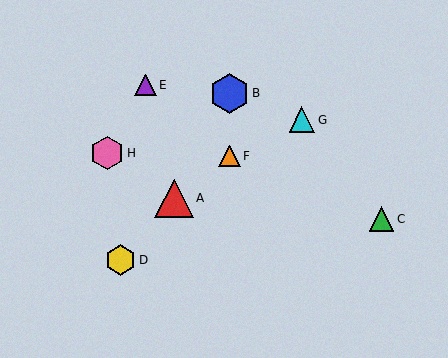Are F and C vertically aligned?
No, F is at x≈229 and C is at x≈381.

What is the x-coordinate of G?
Object G is at x≈302.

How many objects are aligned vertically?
2 objects (B, F) are aligned vertically.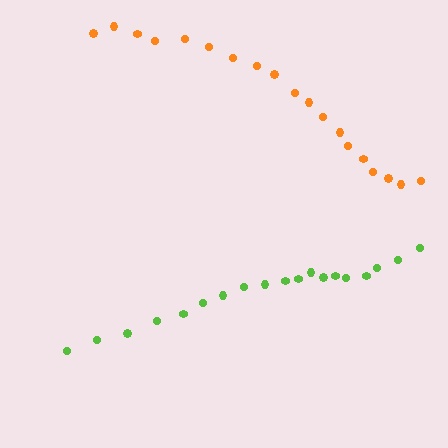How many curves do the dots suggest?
There are 2 distinct paths.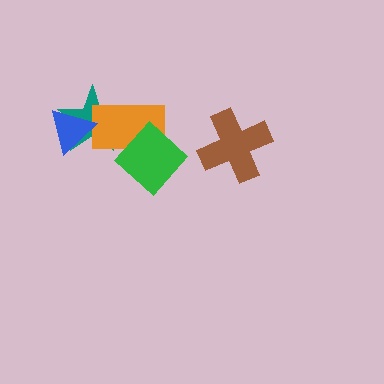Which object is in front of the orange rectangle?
The green diamond is in front of the orange rectangle.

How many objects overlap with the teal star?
2 objects overlap with the teal star.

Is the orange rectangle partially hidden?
Yes, it is partially covered by another shape.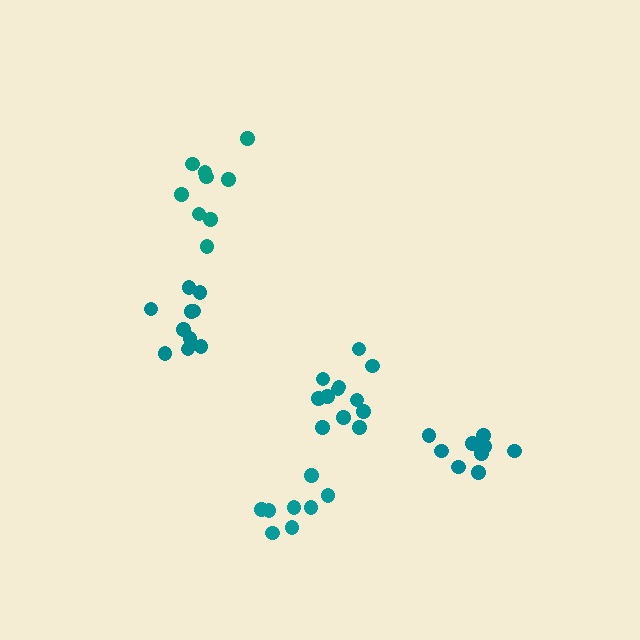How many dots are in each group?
Group 1: 9 dots, Group 2: 8 dots, Group 3: 12 dots, Group 4: 9 dots, Group 5: 10 dots (48 total).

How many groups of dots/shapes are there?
There are 5 groups.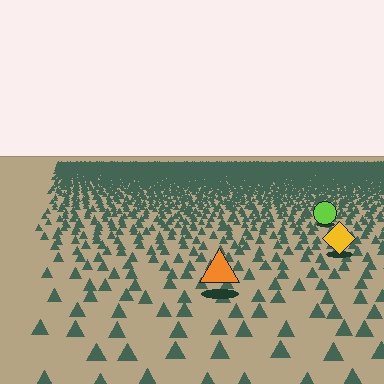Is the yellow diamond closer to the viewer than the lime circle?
Yes. The yellow diamond is closer — you can tell from the texture gradient: the ground texture is coarser near it.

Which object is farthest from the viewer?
The lime circle is farthest from the viewer. It appears smaller and the ground texture around it is denser.